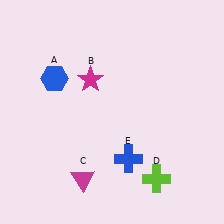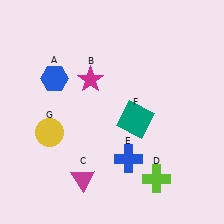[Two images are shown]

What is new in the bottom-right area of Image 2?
A teal square (F) was added in the bottom-right area of Image 2.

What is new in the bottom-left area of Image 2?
A yellow circle (G) was added in the bottom-left area of Image 2.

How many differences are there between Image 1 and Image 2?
There are 2 differences between the two images.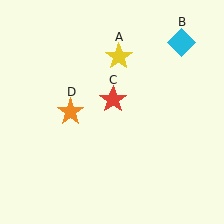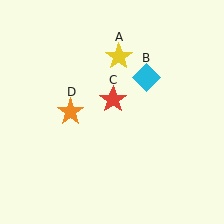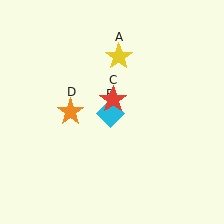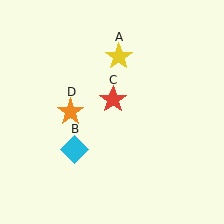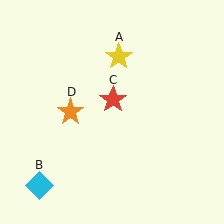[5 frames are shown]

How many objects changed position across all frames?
1 object changed position: cyan diamond (object B).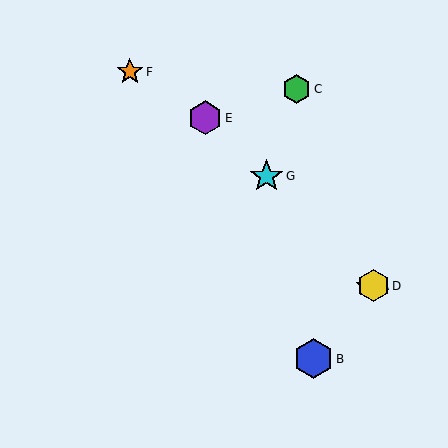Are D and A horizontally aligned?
Yes, both are at y≈286.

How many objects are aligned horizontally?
2 objects (A, D) are aligned horizontally.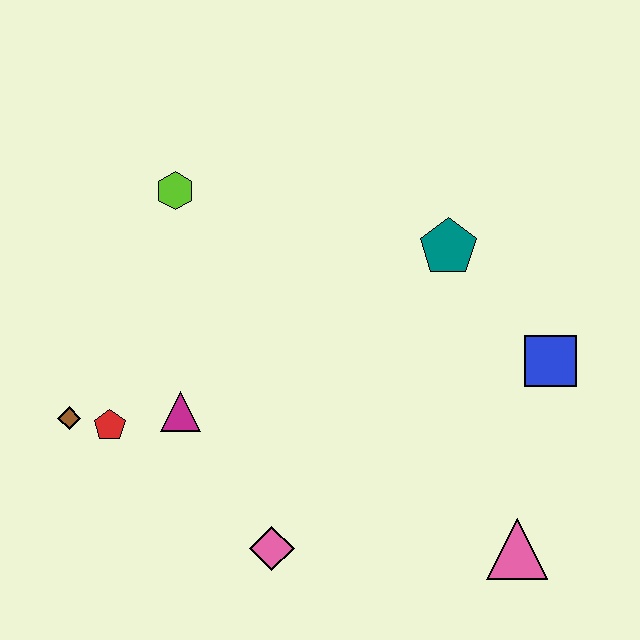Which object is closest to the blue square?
The teal pentagon is closest to the blue square.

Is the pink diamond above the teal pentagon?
No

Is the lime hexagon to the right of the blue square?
No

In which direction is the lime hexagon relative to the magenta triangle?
The lime hexagon is above the magenta triangle.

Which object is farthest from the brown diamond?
The blue square is farthest from the brown diamond.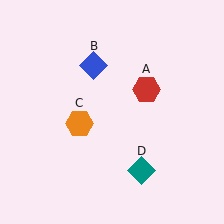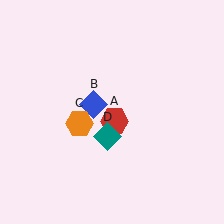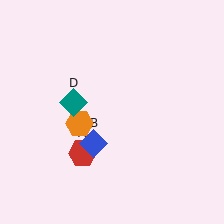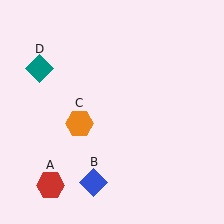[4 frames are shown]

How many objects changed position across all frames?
3 objects changed position: red hexagon (object A), blue diamond (object B), teal diamond (object D).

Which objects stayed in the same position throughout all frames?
Orange hexagon (object C) remained stationary.